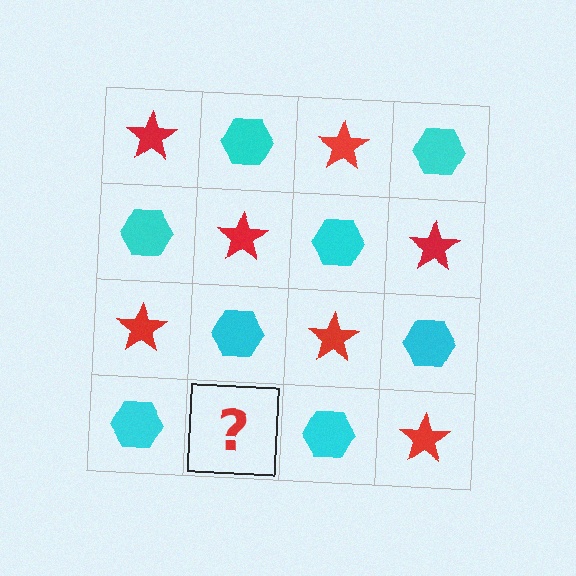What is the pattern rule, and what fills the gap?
The rule is that it alternates red star and cyan hexagon in a checkerboard pattern. The gap should be filled with a red star.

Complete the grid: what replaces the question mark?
The question mark should be replaced with a red star.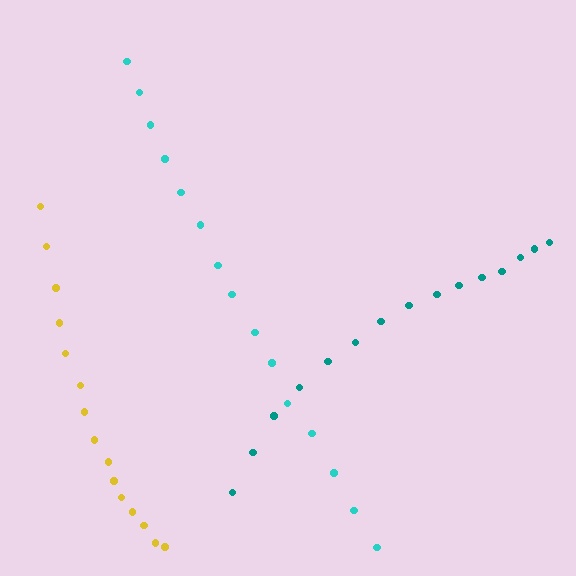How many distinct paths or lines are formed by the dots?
There are 3 distinct paths.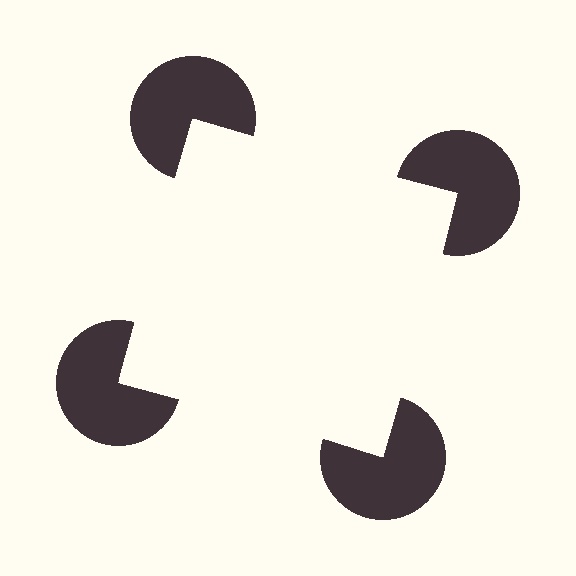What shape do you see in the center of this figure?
An illusory square — its edges are inferred from the aligned wedge cuts in the pac-man discs, not physically drawn.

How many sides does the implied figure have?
4 sides.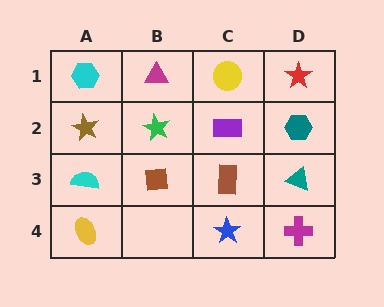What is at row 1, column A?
A cyan hexagon.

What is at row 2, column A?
A brown star.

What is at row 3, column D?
A teal triangle.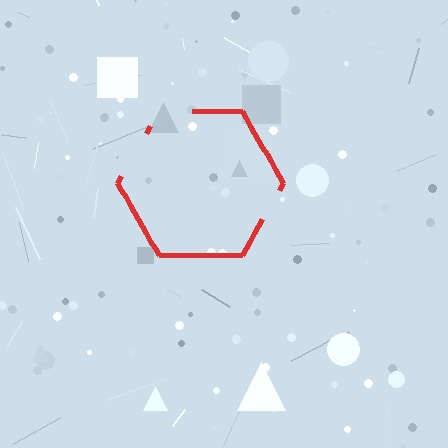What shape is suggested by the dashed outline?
The dashed outline suggests a hexagon.